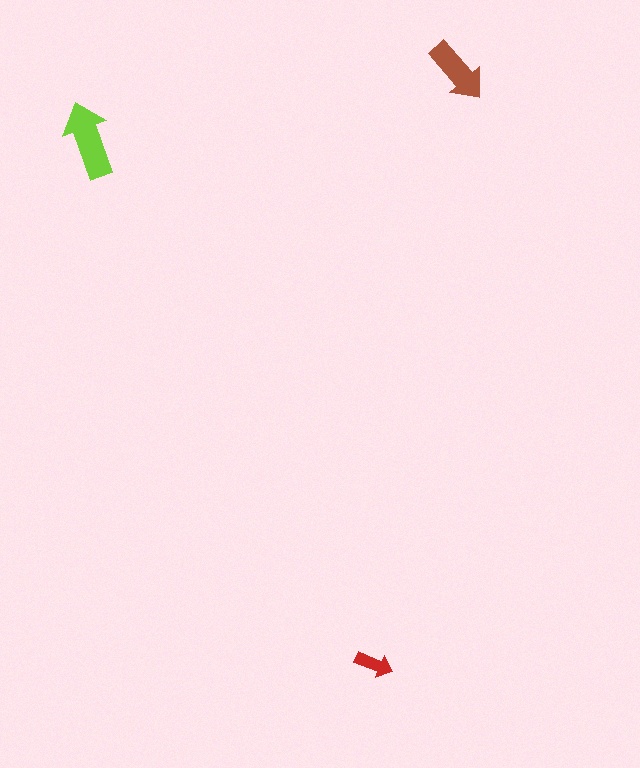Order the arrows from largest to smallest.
the lime one, the brown one, the red one.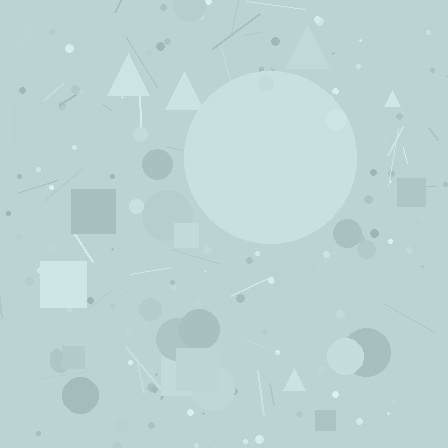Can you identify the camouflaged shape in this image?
The camouflaged shape is a circle.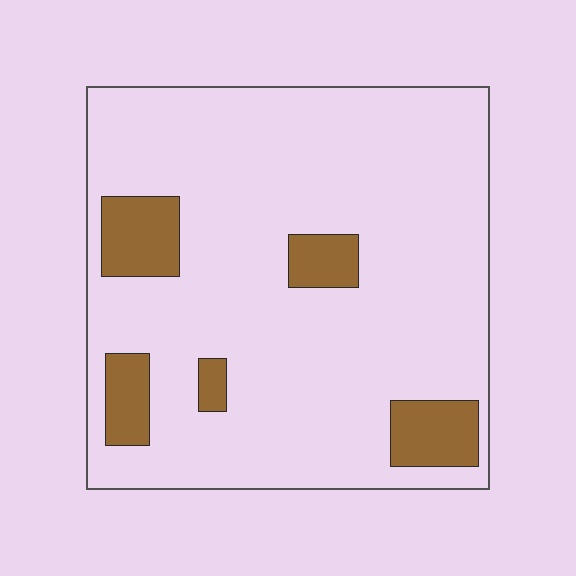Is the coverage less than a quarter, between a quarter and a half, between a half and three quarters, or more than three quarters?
Less than a quarter.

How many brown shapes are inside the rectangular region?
5.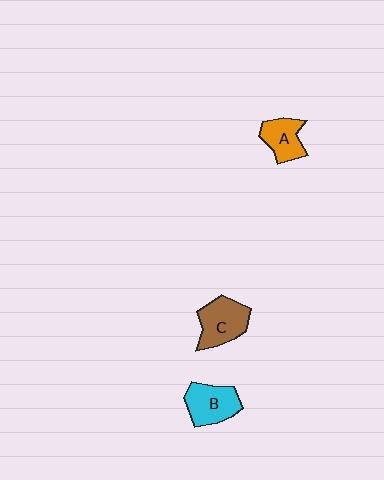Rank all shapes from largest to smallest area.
From largest to smallest: C (brown), B (cyan), A (orange).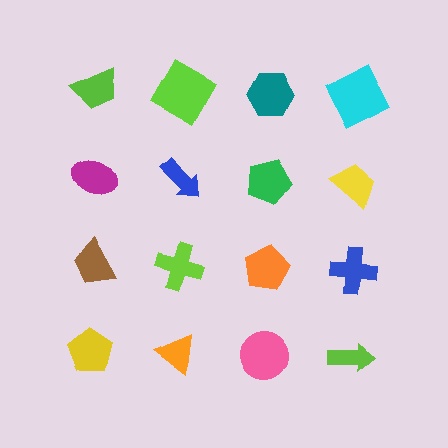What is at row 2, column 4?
A yellow trapezoid.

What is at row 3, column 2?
A lime cross.